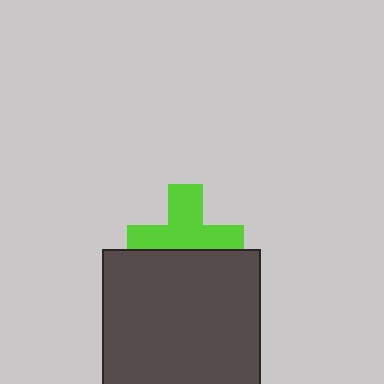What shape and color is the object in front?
The object in front is a dark gray square.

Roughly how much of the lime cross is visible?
About half of it is visible (roughly 62%).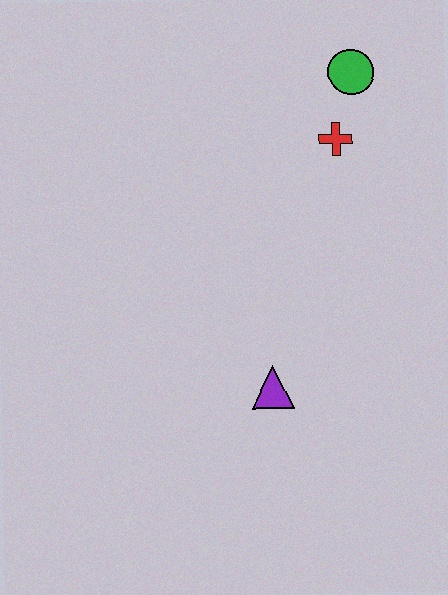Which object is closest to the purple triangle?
The red cross is closest to the purple triangle.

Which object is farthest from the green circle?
The purple triangle is farthest from the green circle.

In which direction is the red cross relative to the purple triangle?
The red cross is above the purple triangle.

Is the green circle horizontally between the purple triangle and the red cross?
No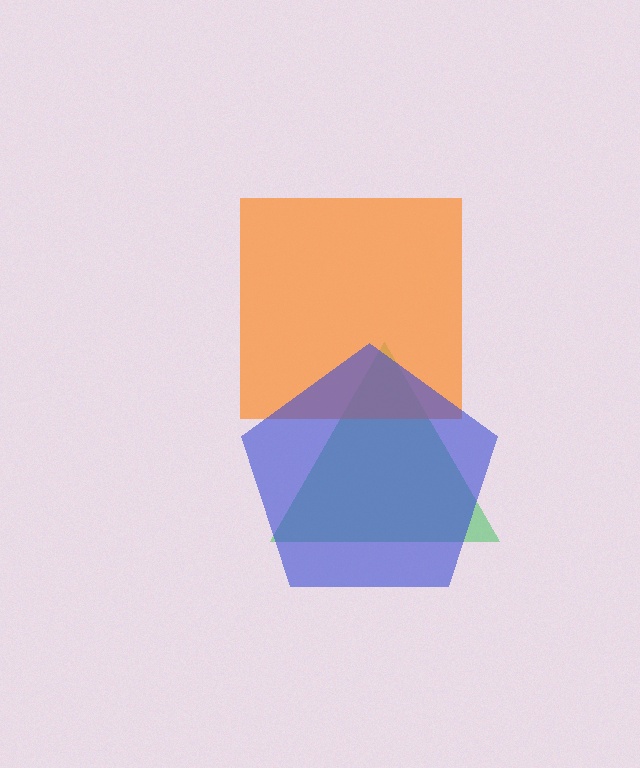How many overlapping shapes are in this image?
There are 3 overlapping shapes in the image.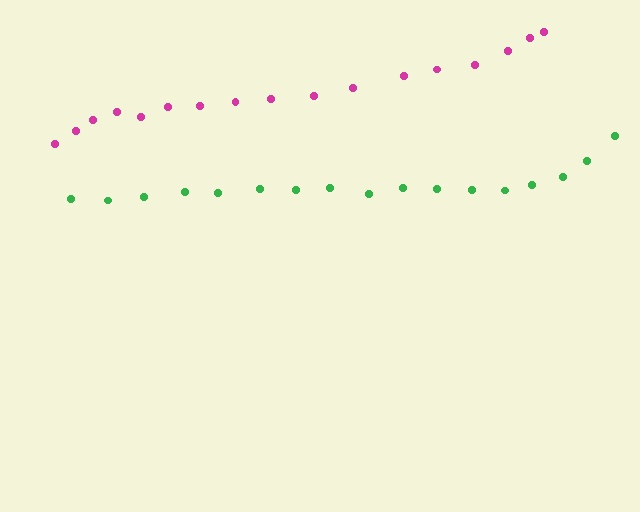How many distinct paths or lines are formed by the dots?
There are 2 distinct paths.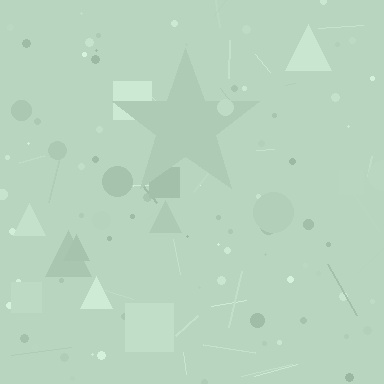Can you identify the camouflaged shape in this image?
The camouflaged shape is a star.